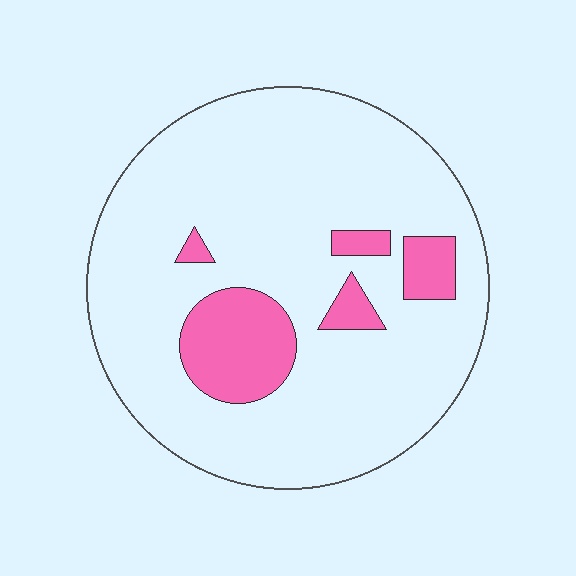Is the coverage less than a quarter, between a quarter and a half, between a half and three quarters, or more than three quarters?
Less than a quarter.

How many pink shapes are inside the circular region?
5.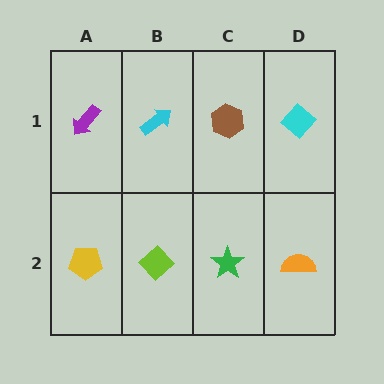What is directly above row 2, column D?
A cyan diamond.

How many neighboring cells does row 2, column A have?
2.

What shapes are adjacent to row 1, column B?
A lime diamond (row 2, column B), a purple arrow (row 1, column A), a brown hexagon (row 1, column C).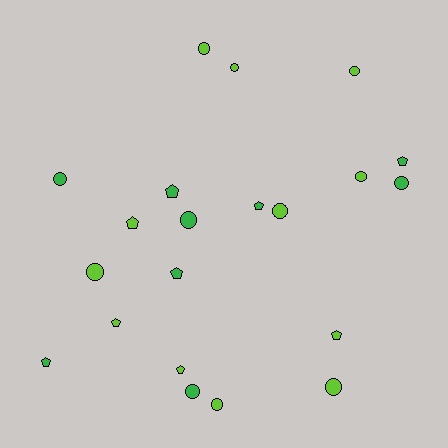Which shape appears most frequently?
Circle, with 12 objects.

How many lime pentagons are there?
There are 4 lime pentagons.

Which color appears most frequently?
Lime, with 12 objects.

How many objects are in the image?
There are 21 objects.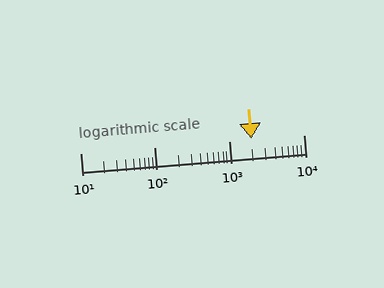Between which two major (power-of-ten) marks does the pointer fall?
The pointer is between 1000 and 10000.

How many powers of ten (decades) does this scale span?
The scale spans 3 decades, from 10 to 10000.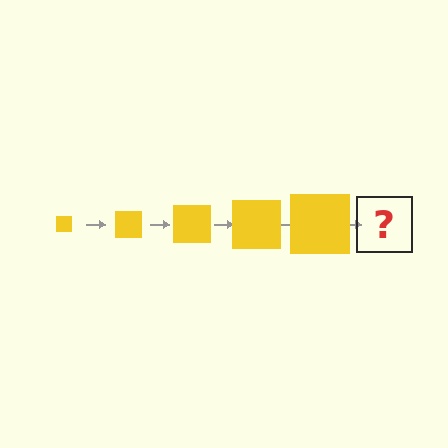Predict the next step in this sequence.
The next step is a yellow square, larger than the previous one.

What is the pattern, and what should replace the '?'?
The pattern is that the square gets progressively larger each step. The '?' should be a yellow square, larger than the previous one.